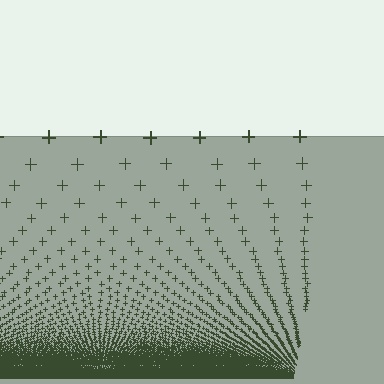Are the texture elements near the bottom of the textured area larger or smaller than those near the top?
Smaller. The gradient is inverted — elements near the bottom are smaller and denser.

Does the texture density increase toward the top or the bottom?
Density increases toward the bottom.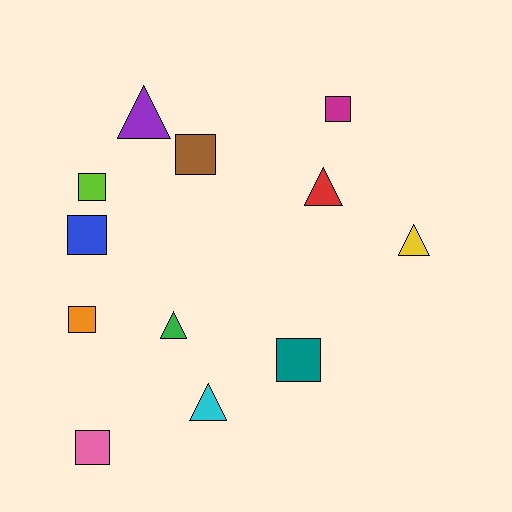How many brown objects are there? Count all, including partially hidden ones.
There is 1 brown object.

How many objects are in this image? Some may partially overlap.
There are 12 objects.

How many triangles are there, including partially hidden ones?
There are 5 triangles.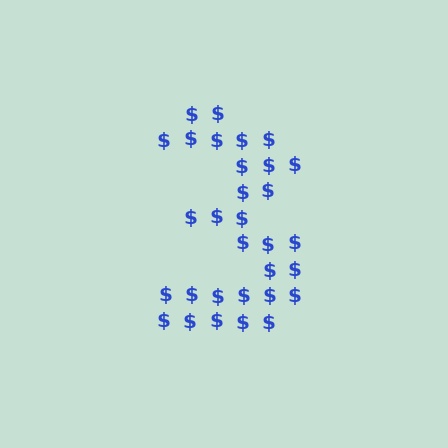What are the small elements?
The small elements are dollar signs.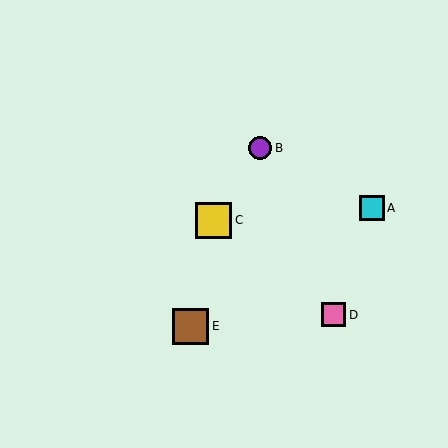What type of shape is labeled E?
Shape E is a brown square.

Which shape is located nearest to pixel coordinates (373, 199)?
The cyan square (labeled A) at (372, 208) is nearest to that location.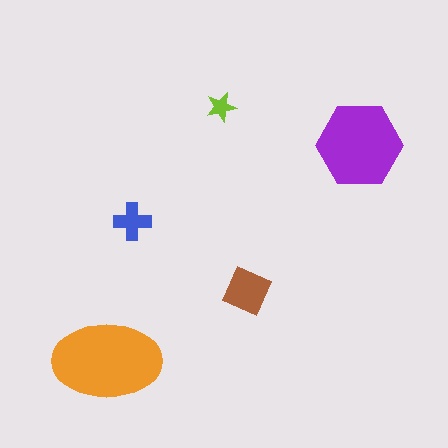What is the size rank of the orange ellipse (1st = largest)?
1st.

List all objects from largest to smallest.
The orange ellipse, the purple hexagon, the brown diamond, the blue cross, the lime star.